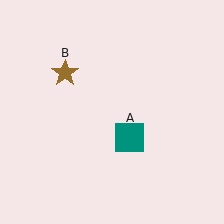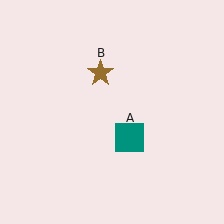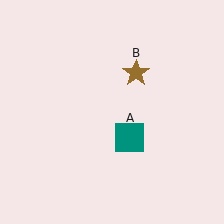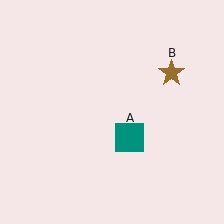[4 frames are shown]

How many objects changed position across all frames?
1 object changed position: brown star (object B).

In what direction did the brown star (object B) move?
The brown star (object B) moved right.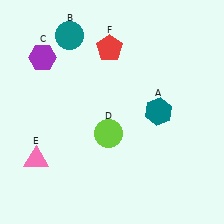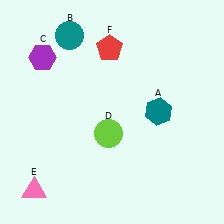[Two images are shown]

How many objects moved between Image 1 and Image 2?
1 object moved between the two images.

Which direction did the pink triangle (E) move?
The pink triangle (E) moved down.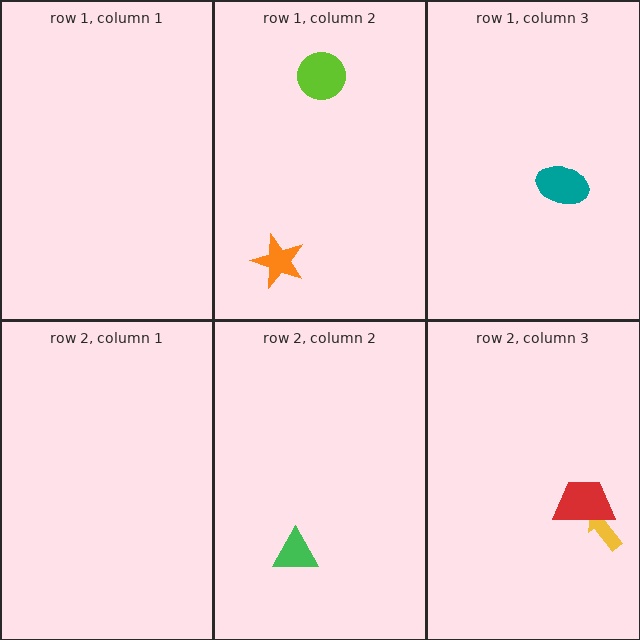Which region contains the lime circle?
The row 1, column 2 region.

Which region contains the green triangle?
The row 2, column 2 region.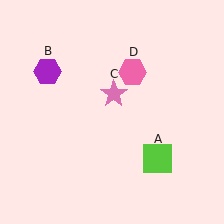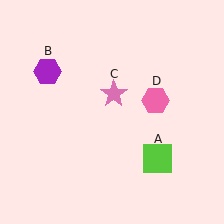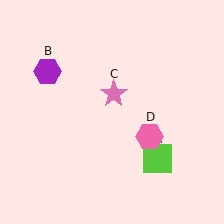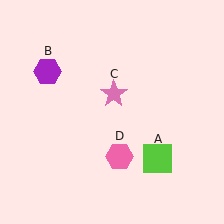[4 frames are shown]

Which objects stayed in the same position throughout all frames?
Lime square (object A) and purple hexagon (object B) and pink star (object C) remained stationary.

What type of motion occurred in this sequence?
The pink hexagon (object D) rotated clockwise around the center of the scene.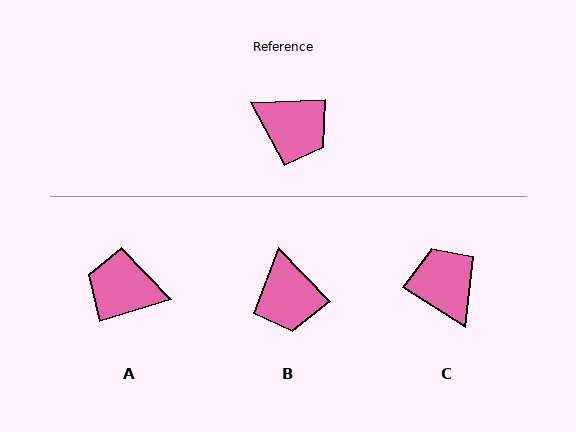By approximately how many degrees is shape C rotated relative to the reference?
Approximately 146 degrees counter-clockwise.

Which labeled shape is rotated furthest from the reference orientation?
A, about 164 degrees away.